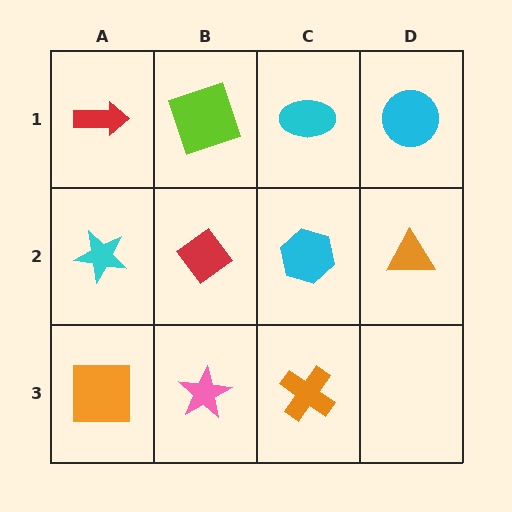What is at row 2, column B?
A red diamond.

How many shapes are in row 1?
4 shapes.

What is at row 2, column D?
An orange triangle.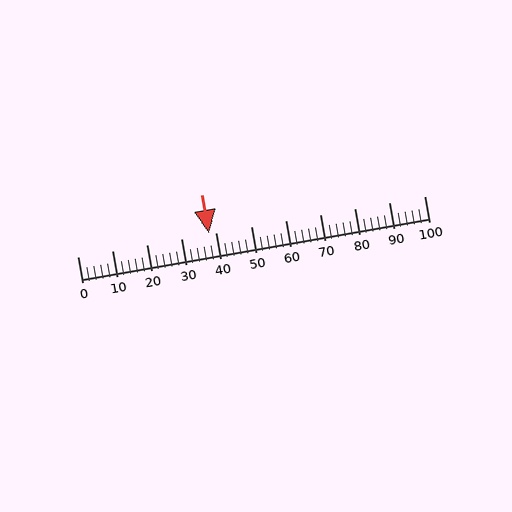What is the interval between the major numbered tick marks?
The major tick marks are spaced 10 units apart.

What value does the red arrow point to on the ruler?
The red arrow points to approximately 38.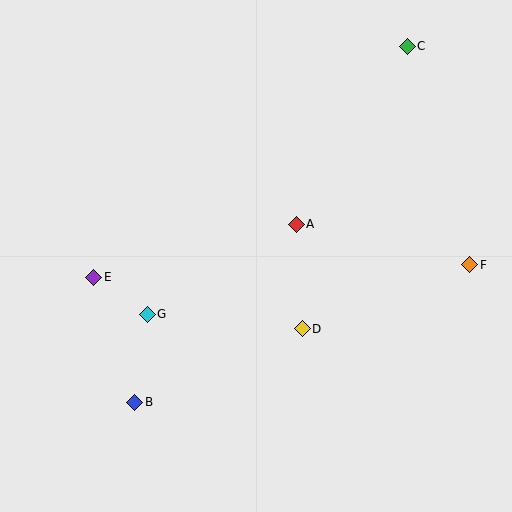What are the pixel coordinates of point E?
Point E is at (94, 277).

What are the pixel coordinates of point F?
Point F is at (470, 265).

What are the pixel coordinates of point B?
Point B is at (135, 402).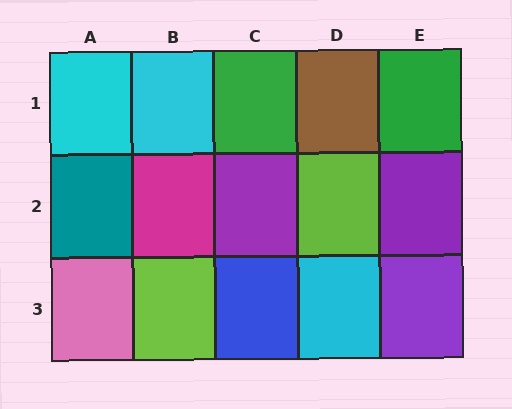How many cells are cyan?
3 cells are cyan.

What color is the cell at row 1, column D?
Brown.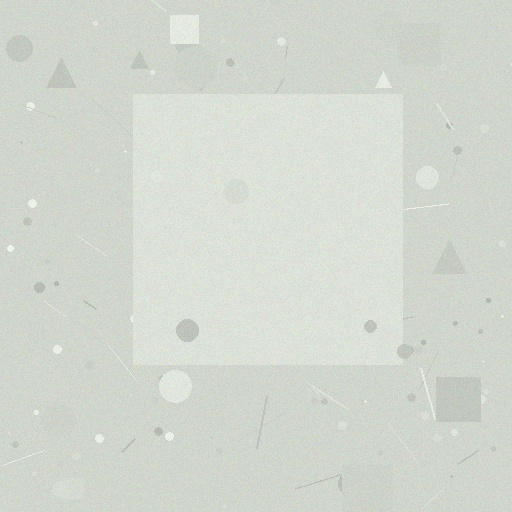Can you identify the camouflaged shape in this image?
The camouflaged shape is a square.